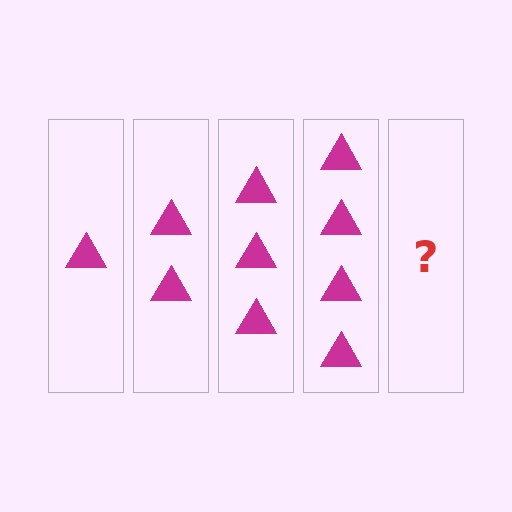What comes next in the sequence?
The next element should be 5 triangles.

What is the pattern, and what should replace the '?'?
The pattern is that each step adds one more triangle. The '?' should be 5 triangles.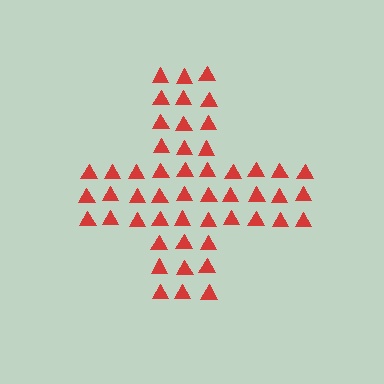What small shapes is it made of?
It is made of small triangles.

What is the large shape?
The large shape is a cross.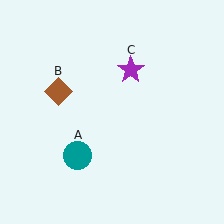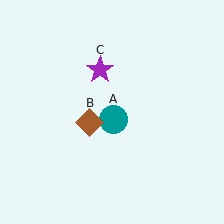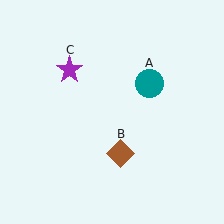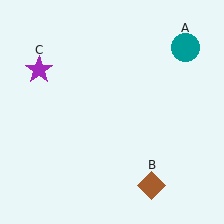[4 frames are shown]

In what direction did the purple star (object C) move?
The purple star (object C) moved left.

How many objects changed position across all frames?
3 objects changed position: teal circle (object A), brown diamond (object B), purple star (object C).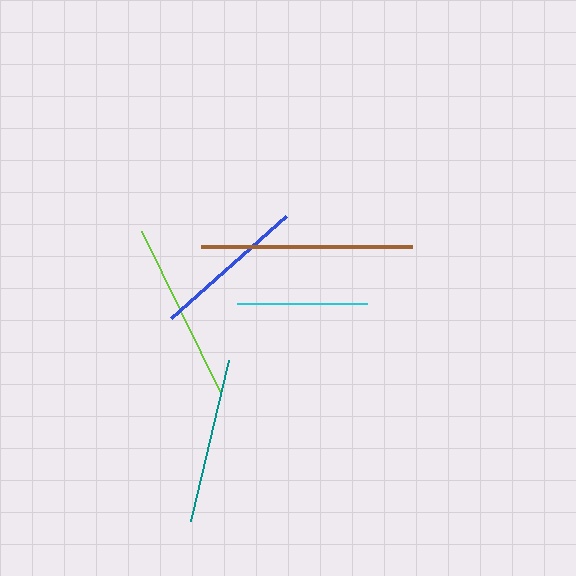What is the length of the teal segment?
The teal segment is approximately 165 pixels long.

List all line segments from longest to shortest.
From longest to shortest: brown, lime, teal, blue, cyan.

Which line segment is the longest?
The brown line is the longest at approximately 211 pixels.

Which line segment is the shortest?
The cyan line is the shortest at approximately 130 pixels.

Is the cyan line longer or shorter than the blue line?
The blue line is longer than the cyan line.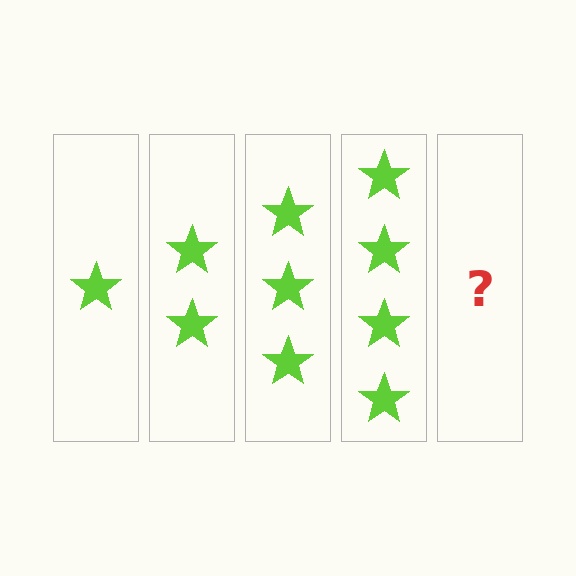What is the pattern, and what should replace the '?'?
The pattern is that each step adds one more star. The '?' should be 5 stars.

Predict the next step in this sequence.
The next step is 5 stars.